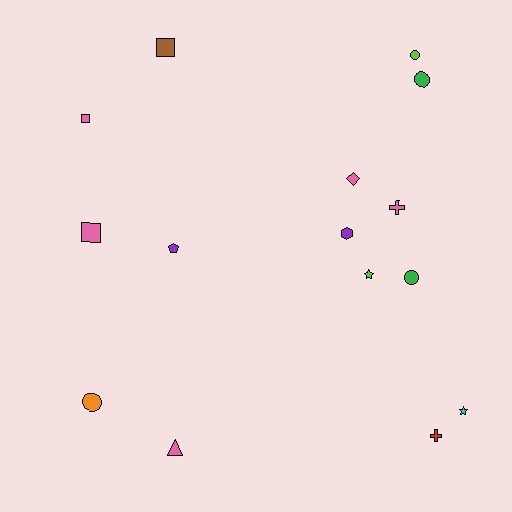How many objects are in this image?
There are 15 objects.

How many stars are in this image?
There are 2 stars.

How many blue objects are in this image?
There are no blue objects.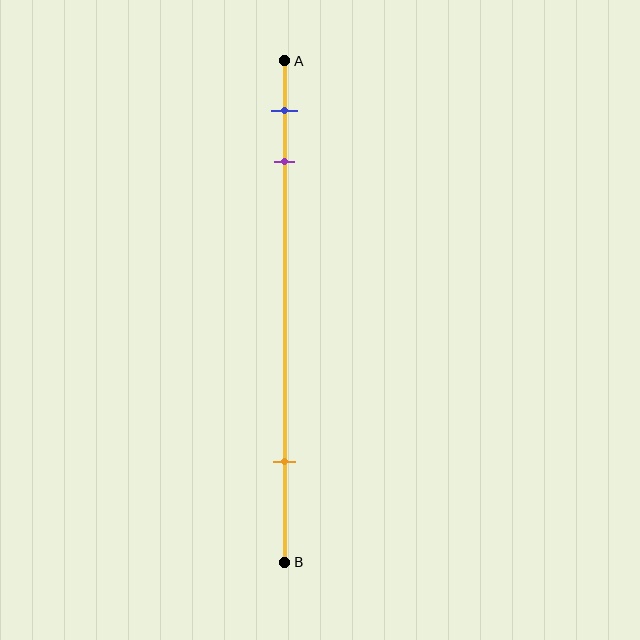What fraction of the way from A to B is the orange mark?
The orange mark is approximately 80% (0.8) of the way from A to B.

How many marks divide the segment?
There are 3 marks dividing the segment.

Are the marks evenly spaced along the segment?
No, the marks are not evenly spaced.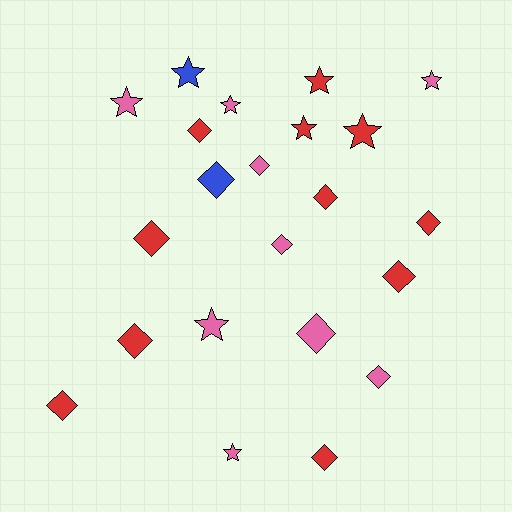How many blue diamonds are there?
There is 1 blue diamond.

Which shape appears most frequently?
Diamond, with 13 objects.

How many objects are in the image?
There are 22 objects.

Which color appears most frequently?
Red, with 11 objects.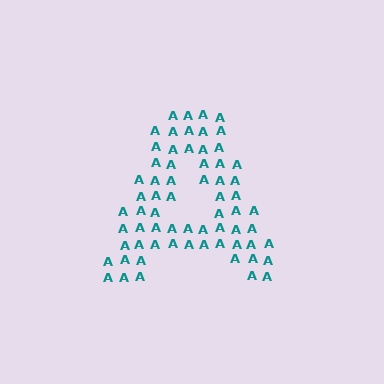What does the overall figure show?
The overall figure shows the letter A.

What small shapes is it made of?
It is made of small letter A's.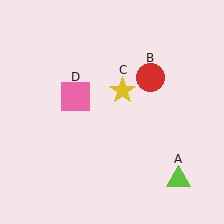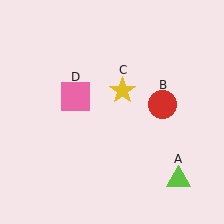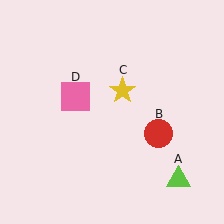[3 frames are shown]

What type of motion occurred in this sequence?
The red circle (object B) rotated clockwise around the center of the scene.